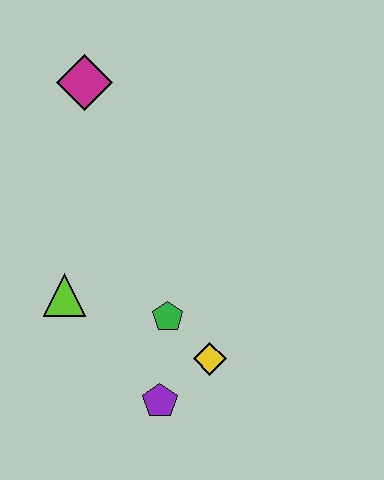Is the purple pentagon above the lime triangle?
No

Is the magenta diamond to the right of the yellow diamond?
No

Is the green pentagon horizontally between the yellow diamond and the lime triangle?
Yes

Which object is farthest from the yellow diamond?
The magenta diamond is farthest from the yellow diamond.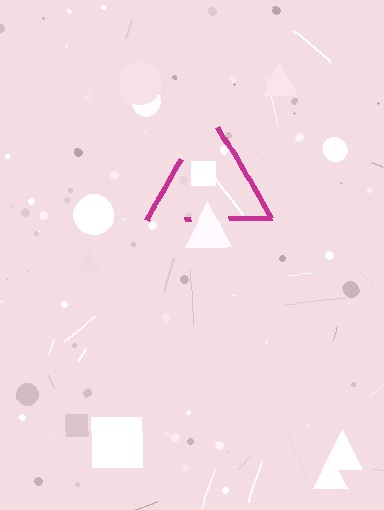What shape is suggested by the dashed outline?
The dashed outline suggests a triangle.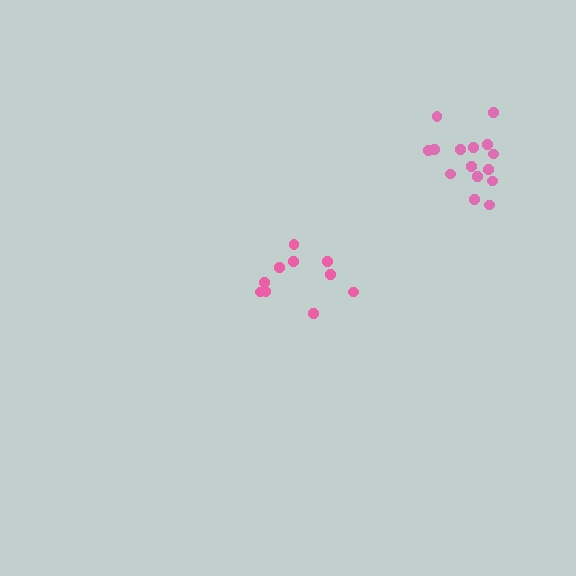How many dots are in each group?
Group 1: 10 dots, Group 2: 15 dots (25 total).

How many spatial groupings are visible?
There are 2 spatial groupings.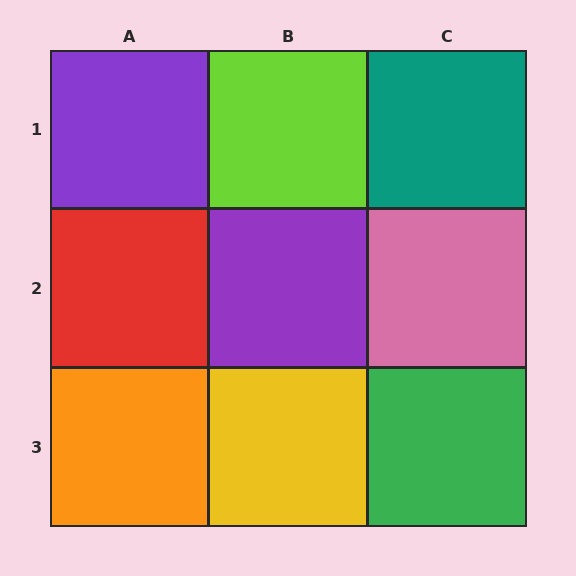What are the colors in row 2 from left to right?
Red, purple, pink.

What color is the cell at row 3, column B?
Yellow.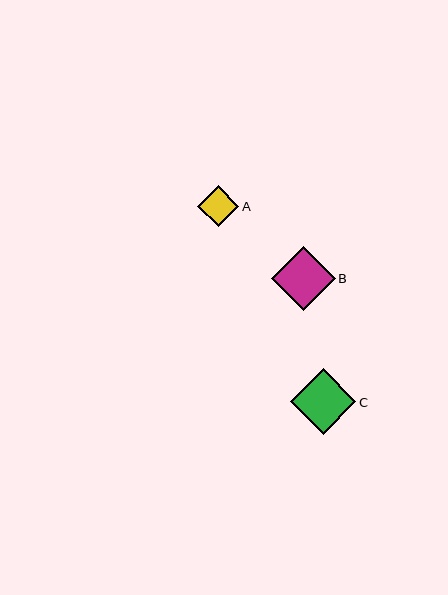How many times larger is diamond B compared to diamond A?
Diamond B is approximately 1.6 times the size of diamond A.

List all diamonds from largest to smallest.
From largest to smallest: C, B, A.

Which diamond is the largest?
Diamond C is the largest with a size of approximately 66 pixels.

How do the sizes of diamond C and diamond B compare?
Diamond C and diamond B are approximately the same size.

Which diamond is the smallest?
Diamond A is the smallest with a size of approximately 41 pixels.